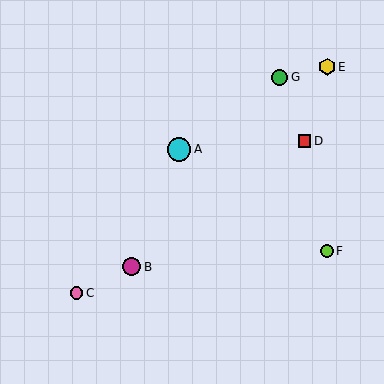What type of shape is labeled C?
Shape C is a pink circle.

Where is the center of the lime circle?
The center of the lime circle is at (327, 251).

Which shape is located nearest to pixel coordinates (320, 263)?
The lime circle (labeled F) at (327, 251) is nearest to that location.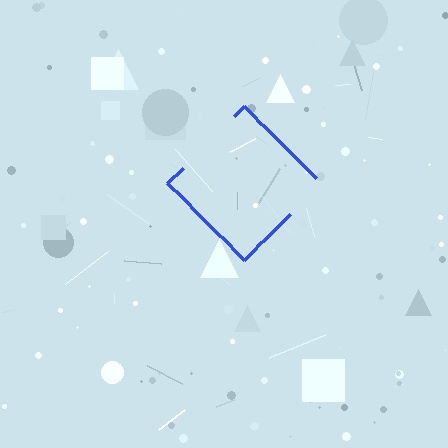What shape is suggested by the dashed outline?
The dashed outline suggests a diamond.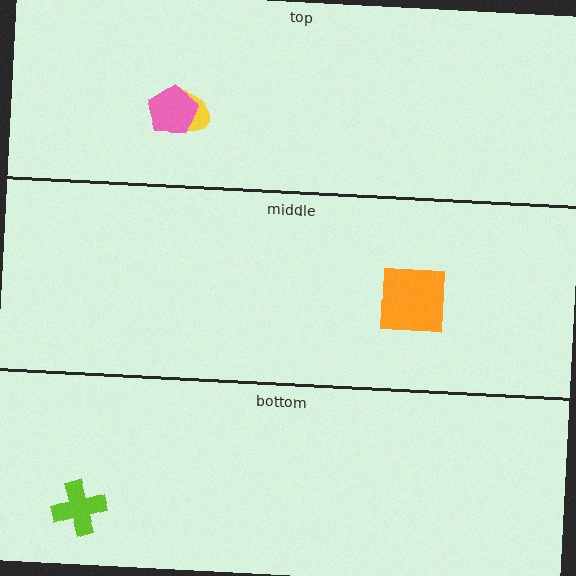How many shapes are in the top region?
2.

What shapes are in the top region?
The yellow ellipse, the pink pentagon.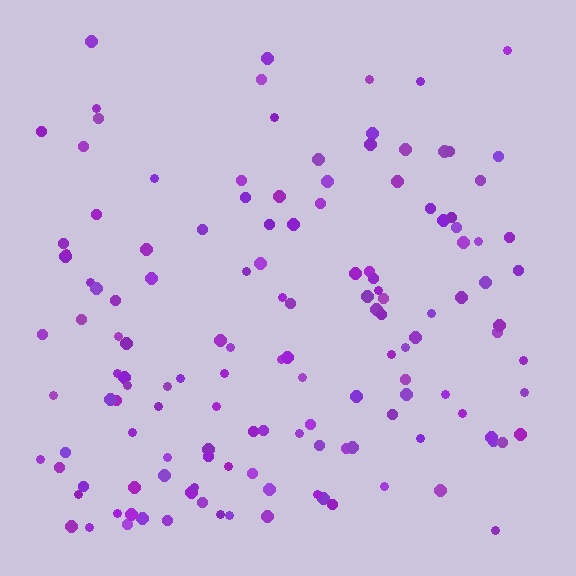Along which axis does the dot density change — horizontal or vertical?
Vertical.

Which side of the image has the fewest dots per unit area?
The top.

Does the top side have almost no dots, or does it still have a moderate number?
Still a moderate number, just noticeably fewer than the bottom.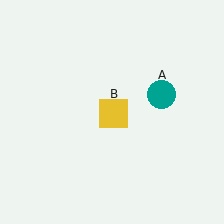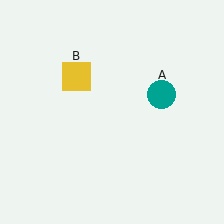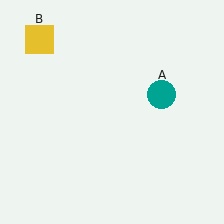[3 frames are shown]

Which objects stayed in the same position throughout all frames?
Teal circle (object A) remained stationary.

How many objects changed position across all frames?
1 object changed position: yellow square (object B).